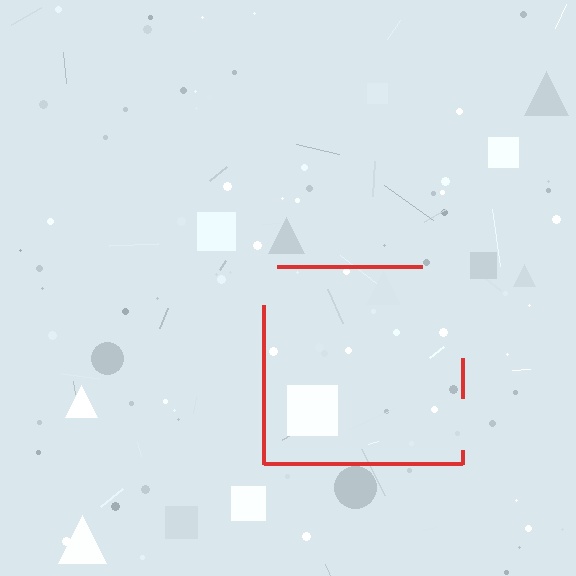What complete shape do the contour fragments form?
The contour fragments form a square.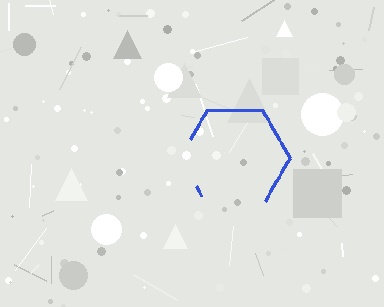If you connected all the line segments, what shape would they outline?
They would outline a hexagon.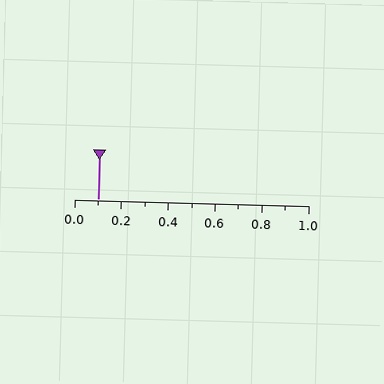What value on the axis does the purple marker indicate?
The marker indicates approximately 0.1.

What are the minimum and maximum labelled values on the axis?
The axis runs from 0.0 to 1.0.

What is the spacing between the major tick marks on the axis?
The major ticks are spaced 0.2 apart.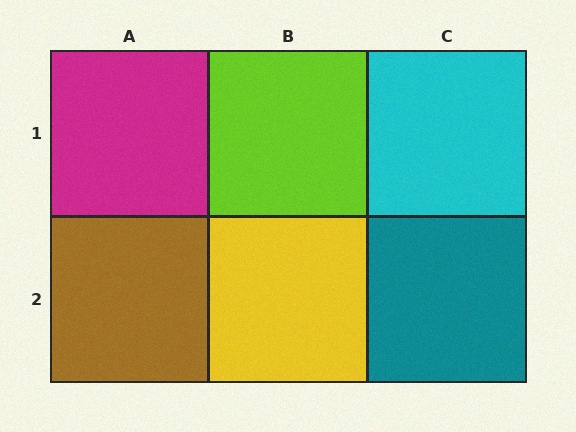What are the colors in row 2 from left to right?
Brown, yellow, teal.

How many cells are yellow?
1 cell is yellow.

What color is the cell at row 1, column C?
Cyan.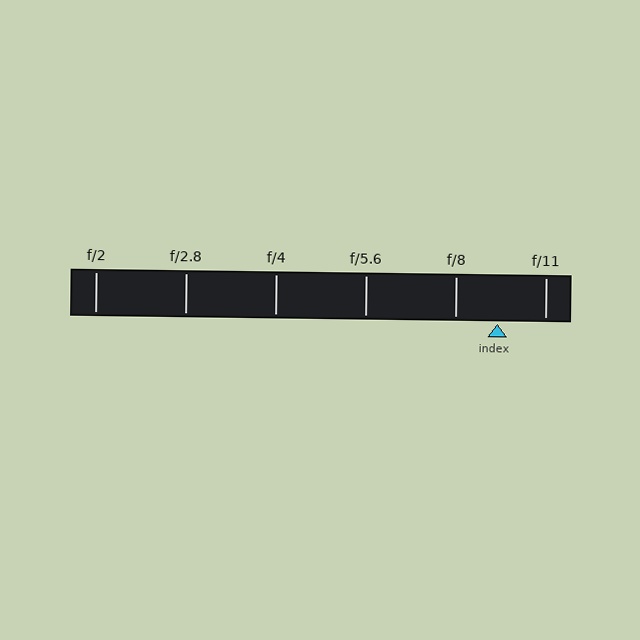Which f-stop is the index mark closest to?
The index mark is closest to f/8.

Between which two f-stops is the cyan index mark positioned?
The index mark is between f/8 and f/11.